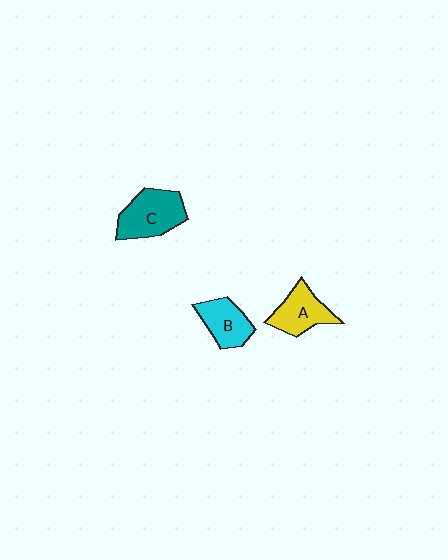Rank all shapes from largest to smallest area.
From largest to smallest: C (teal), A (yellow), B (cyan).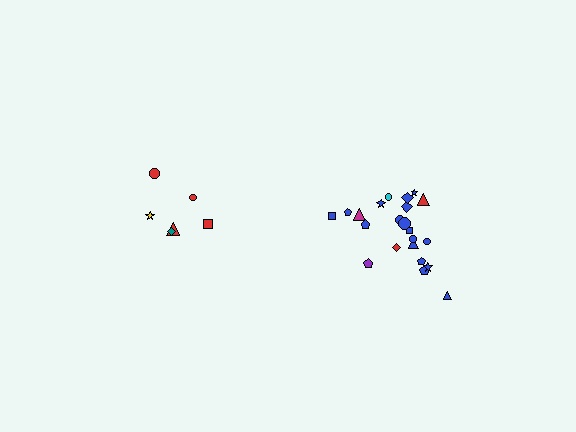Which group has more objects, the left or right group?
The right group.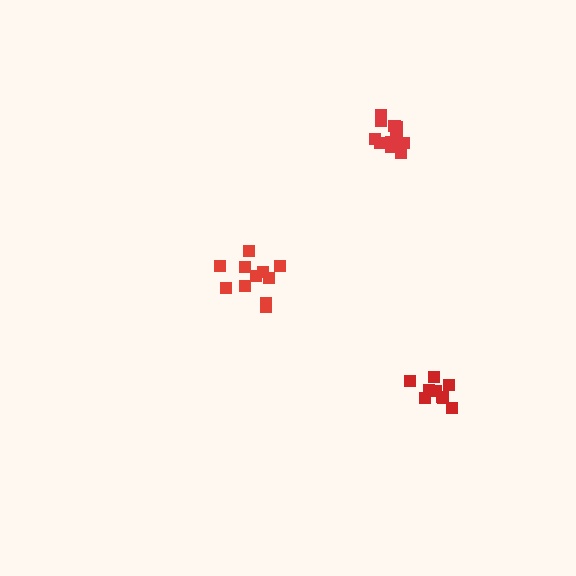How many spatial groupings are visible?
There are 3 spatial groupings.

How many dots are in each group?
Group 1: 11 dots, Group 2: 9 dots, Group 3: 11 dots (31 total).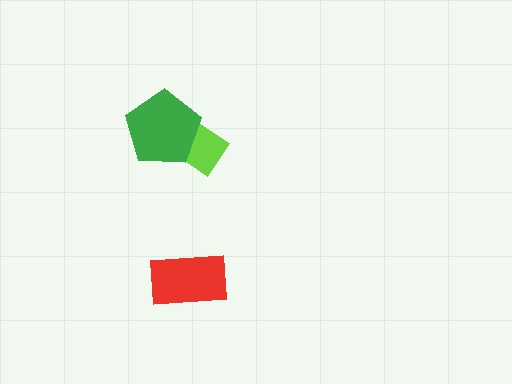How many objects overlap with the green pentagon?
1 object overlaps with the green pentagon.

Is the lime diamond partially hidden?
Yes, it is partially covered by another shape.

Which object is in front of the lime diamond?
The green pentagon is in front of the lime diamond.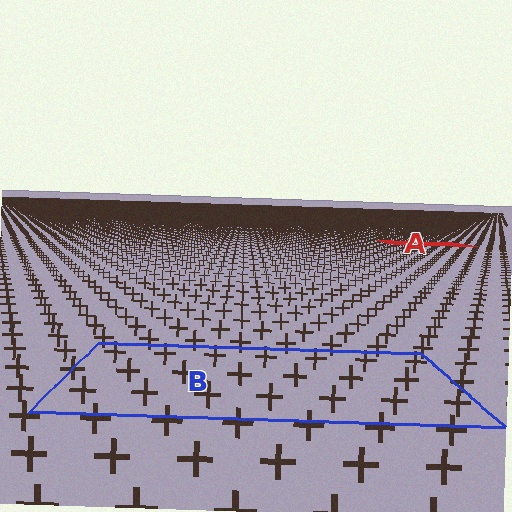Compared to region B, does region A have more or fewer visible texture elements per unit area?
Region A has more texture elements per unit area — they are packed more densely because it is farther away.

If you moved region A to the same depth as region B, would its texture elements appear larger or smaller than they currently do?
They would appear larger. At a closer depth, the same texture elements are projected at a bigger on-screen size.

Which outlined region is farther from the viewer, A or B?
Region A is farther from the viewer — the texture elements inside it appear smaller and more densely packed.